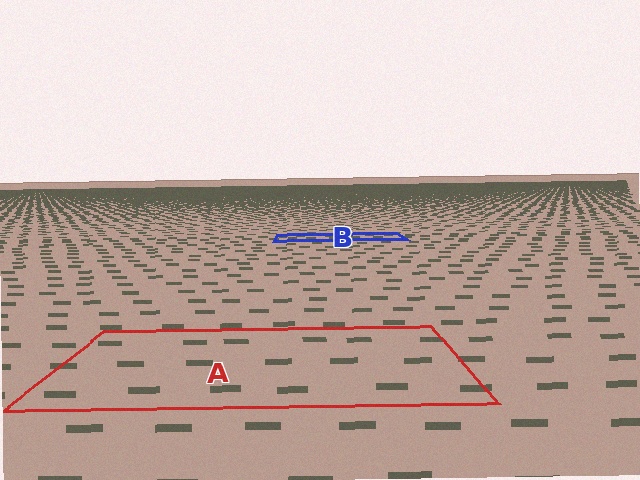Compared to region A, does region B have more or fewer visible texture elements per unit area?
Region B has more texture elements per unit area — they are packed more densely because it is farther away.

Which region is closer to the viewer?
Region A is closer. The texture elements there are larger and more spread out.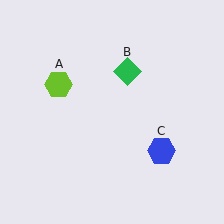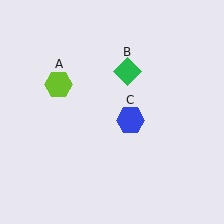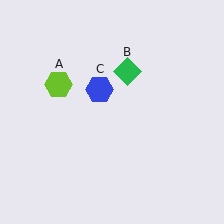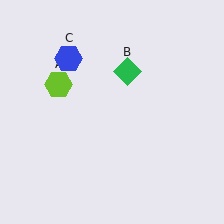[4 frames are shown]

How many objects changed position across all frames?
1 object changed position: blue hexagon (object C).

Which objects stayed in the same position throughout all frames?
Lime hexagon (object A) and green diamond (object B) remained stationary.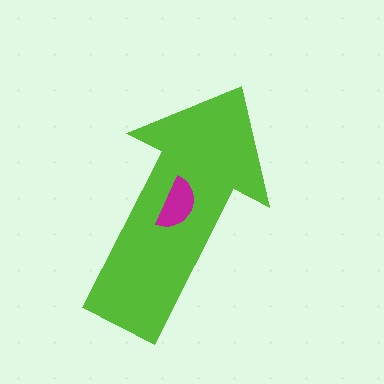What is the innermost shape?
The magenta semicircle.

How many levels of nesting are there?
2.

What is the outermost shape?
The lime arrow.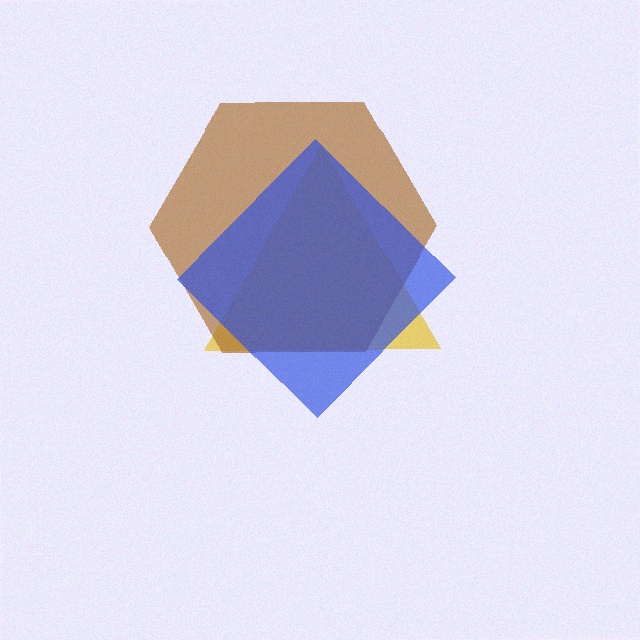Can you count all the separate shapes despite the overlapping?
Yes, there are 3 separate shapes.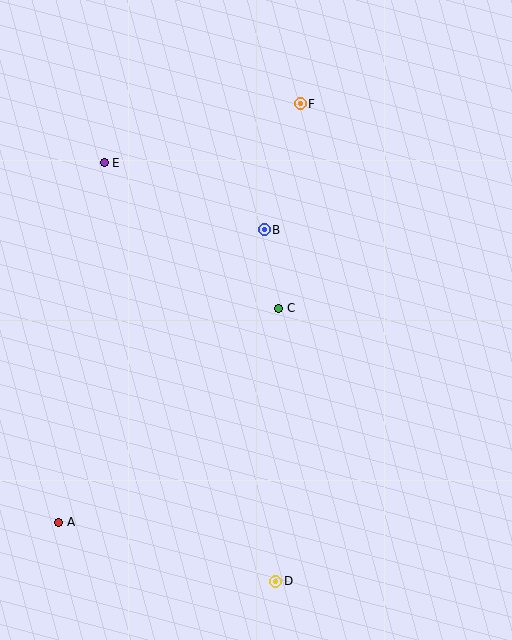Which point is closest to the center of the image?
Point C at (279, 308) is closest to the center.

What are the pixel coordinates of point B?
Point B is at (264, 230).